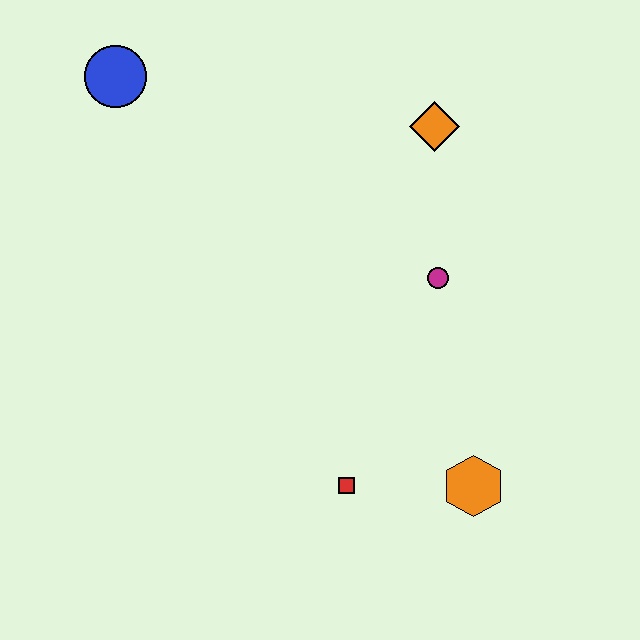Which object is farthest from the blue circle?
The orange hexagon is farthest from the blue circle.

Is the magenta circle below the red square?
No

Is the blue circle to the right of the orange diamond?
No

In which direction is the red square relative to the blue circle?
The red square is below the blue circle.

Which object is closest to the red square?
The orange hexagon is closest to the red square.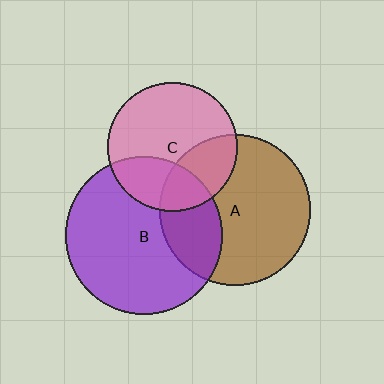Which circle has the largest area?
Circle B (purple).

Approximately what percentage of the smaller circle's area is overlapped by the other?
Approximately 30%.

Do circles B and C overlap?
Yes.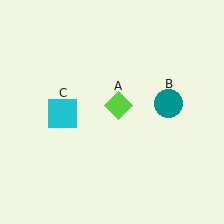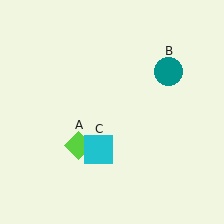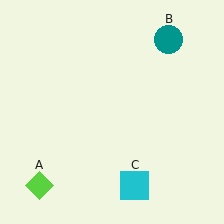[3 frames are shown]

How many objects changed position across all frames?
3 objects changed position: lime diamond (object A), teal circle (object B), cyan square (object C).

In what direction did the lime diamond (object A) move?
The lime diamond (object A) moved down and to the left.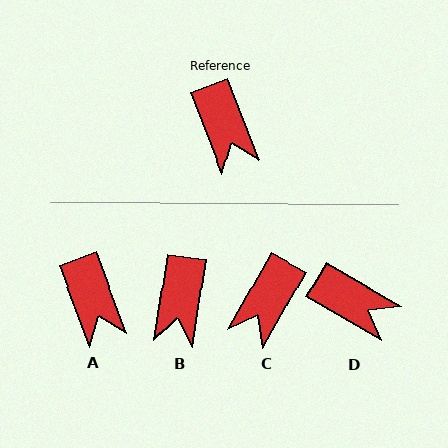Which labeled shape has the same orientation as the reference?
A.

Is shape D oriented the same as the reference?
No, it is off by about 39 degrees.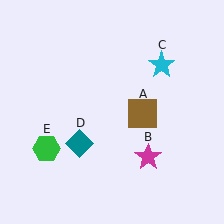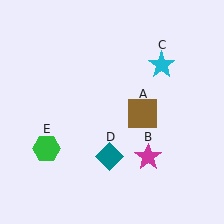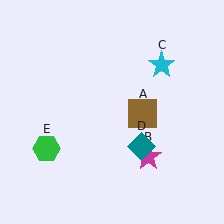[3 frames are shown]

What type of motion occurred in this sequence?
The teal diamond (object D) rotated counterclockwise around the center of the scene.